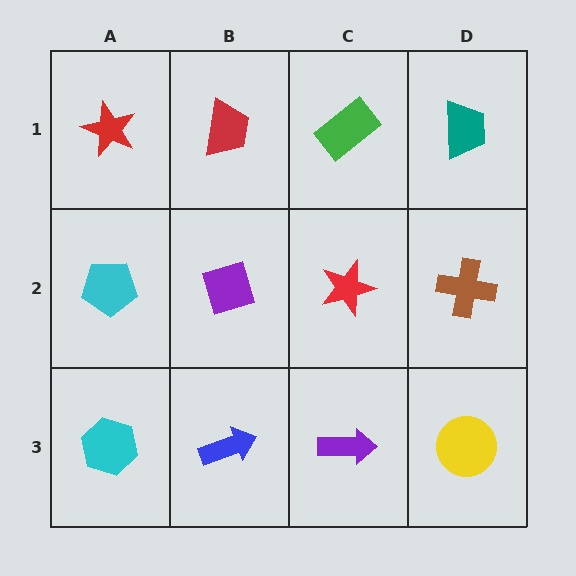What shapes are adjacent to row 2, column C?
A green rectangle (row 1, column C), a purple arrow (row 3, column C), a purple diamond (row 2, column B), a brown cross (row 2, column D).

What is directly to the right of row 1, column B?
A green rectangle.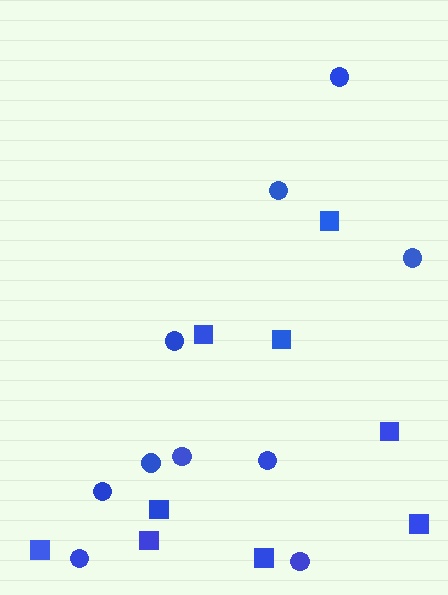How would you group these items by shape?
There are 2 groups: one group of squares (9) and one group of circles (10).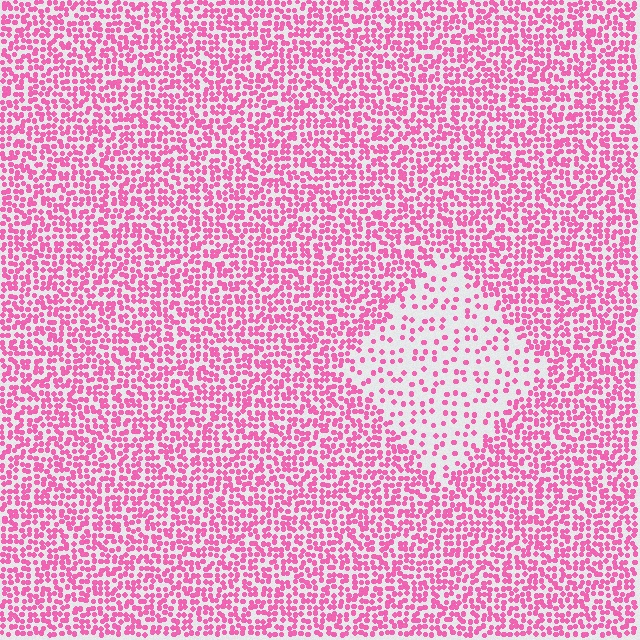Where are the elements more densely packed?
The elements are more densely packed outside the diamond boundary.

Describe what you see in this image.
The image contains small pink elements arranged at two different densities. A diamond-shaped region is visible where the elements are less densely packed than the surrounding area.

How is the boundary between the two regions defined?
The boundary is defined by a change in element density (approximately 2.6x ratio). All elements are the same color, size, and shape.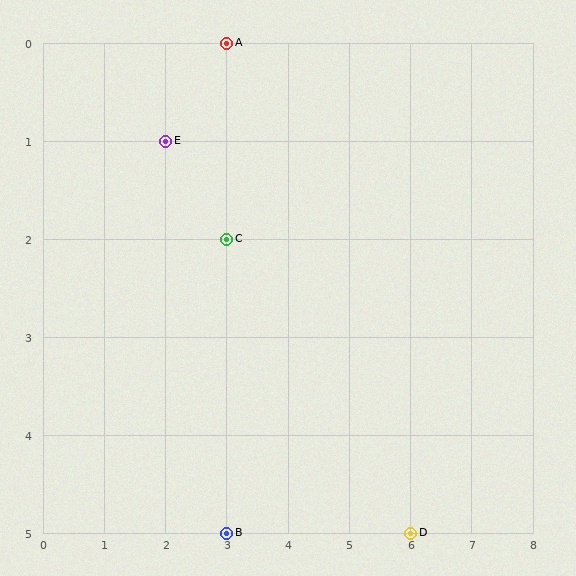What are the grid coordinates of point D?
Point D is at grid coordinates (6, 5).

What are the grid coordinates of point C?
Point C is at grid coordinates (3, 2).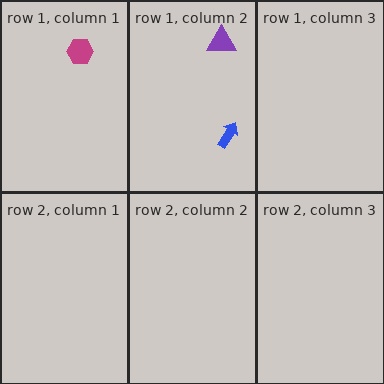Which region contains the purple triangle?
The row 1, column 2 region.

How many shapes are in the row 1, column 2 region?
2.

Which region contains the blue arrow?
The row 1, column 2 region.